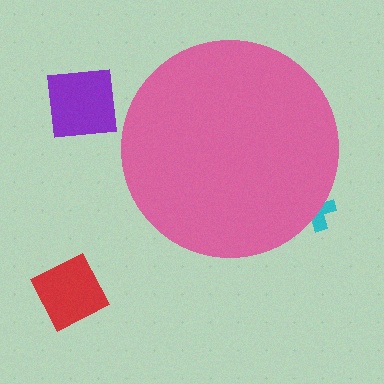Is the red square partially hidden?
No, the red square is fully visible.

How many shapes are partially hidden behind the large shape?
1 shape is partially hidden.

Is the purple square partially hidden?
No, the purple square is fully visible.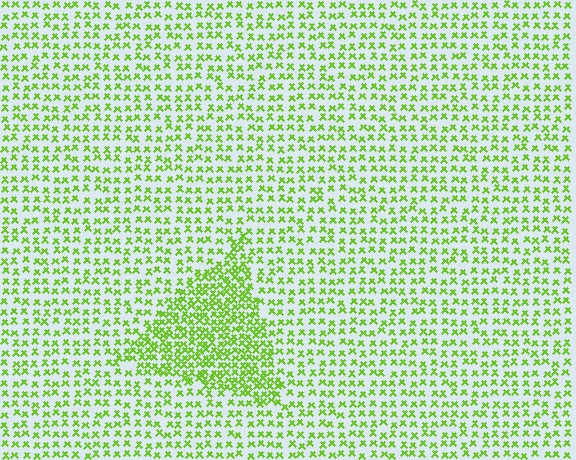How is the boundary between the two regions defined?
The boundary is defined by a change in element density (approximately 2.0x ratio). All elements are the same color, size, and shape.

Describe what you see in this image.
The image contains small lime elements arranged at two different densities. A triangle-shaped region is visible where the elements are more densely packed than the surrounding area.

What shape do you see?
I see a triangle.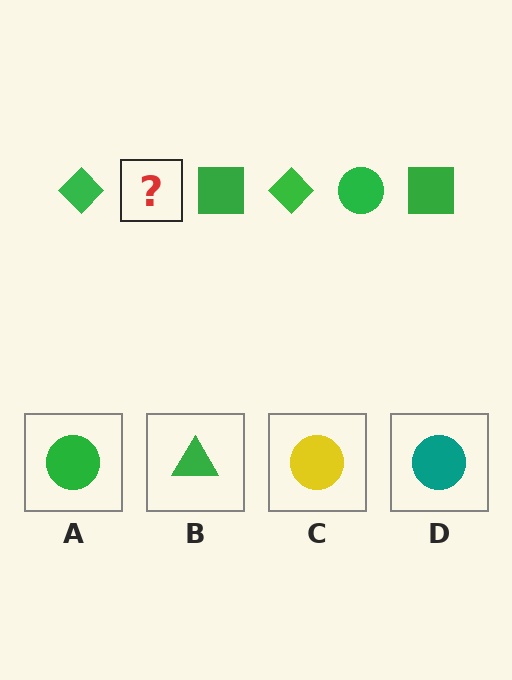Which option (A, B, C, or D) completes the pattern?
A.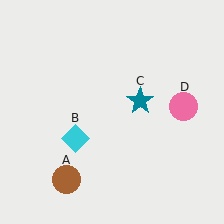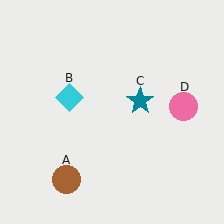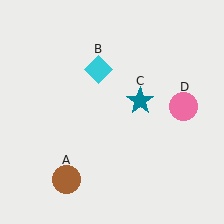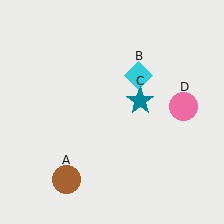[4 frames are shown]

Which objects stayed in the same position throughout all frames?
Brown circle (object A) and teal star (object C) and pink circle (object D) remained stationary.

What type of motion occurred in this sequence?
The cyan diamond (object B) rotated clockwise around the center of the scene.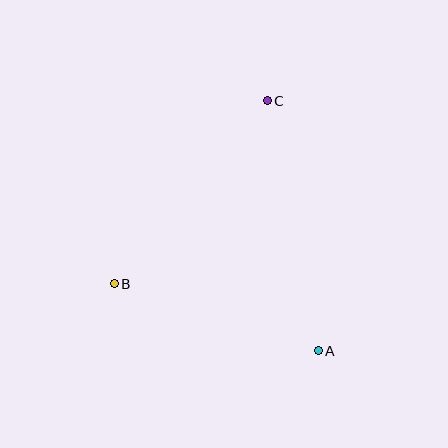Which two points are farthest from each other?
Points A and C are farthest from each other.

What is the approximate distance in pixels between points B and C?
The distance between B and C is approximately 239 pixels.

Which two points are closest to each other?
Points A and B are closest to each other.